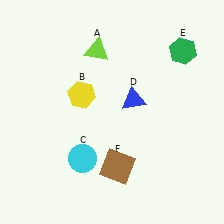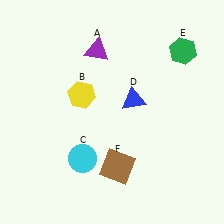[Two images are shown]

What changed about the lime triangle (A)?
In Image 1, A is lime. In Image 2, it changed to purple.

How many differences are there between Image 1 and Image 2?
There is 1 difference between the two images.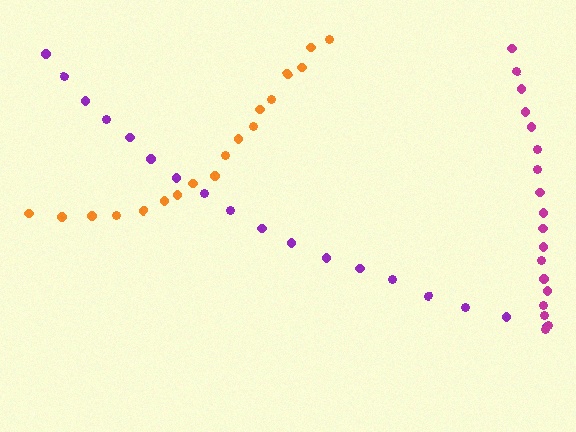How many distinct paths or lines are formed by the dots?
There are 3 distinct paths.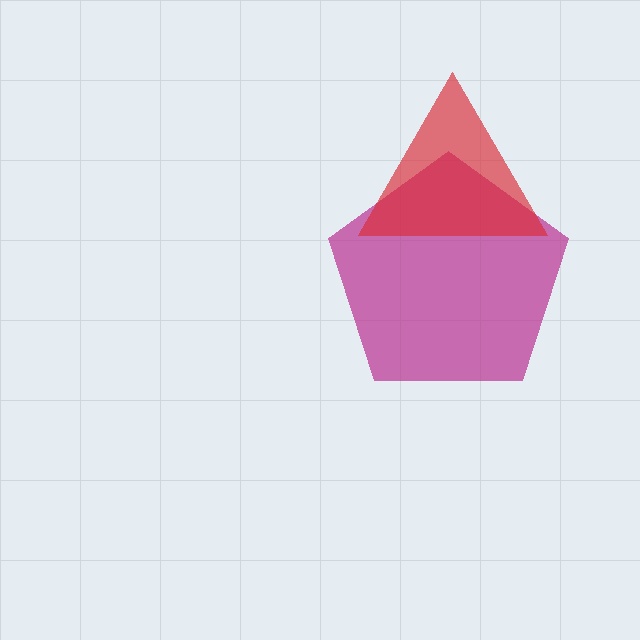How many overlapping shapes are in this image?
There are 2 overlapping shapes in the image.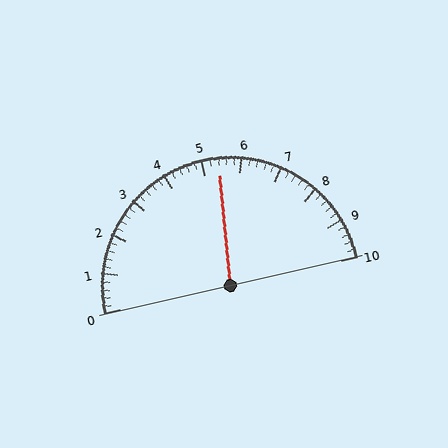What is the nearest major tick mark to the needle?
The nearest major tick mark is 5.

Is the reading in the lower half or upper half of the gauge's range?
The reading is in the upper half of the range (0 to 10).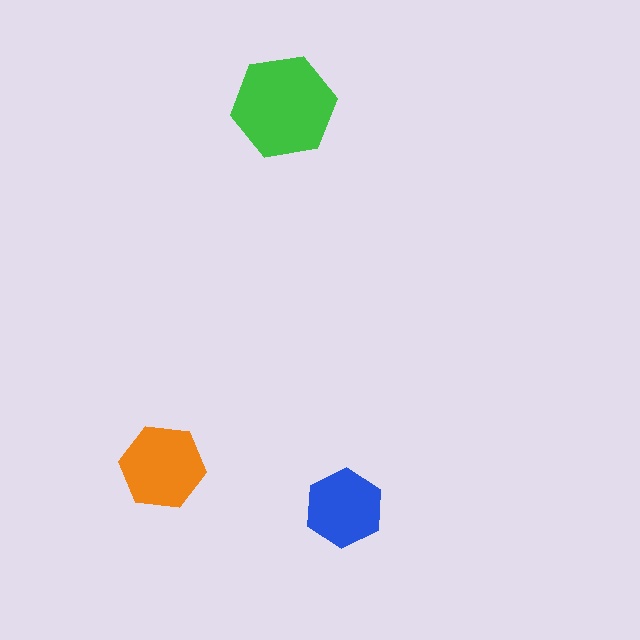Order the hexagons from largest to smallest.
the green one, the orange one, the blue one.